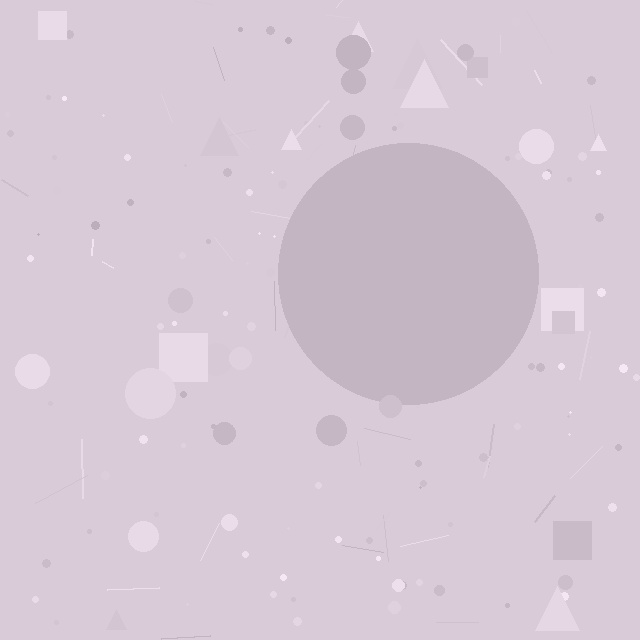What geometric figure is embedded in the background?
A circle is embedded in the background.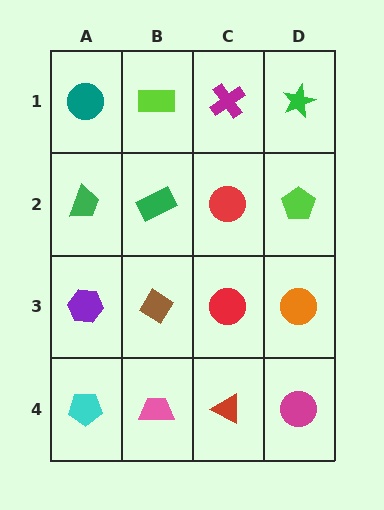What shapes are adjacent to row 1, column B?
A green rectangle (row 2, column B), a teal circle (row 1, column A), a magenta cross (row 1, column C).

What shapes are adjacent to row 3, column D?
A lime pentagon (row 2, column D), a magenta circle (row 4, column D), a red circle (row 3, column C).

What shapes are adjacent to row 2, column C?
A magenta cross (row 1, column C), a red circle (row 3, column C), a green rectangle (row 2, column B), a lime pentagon (row 2, column D).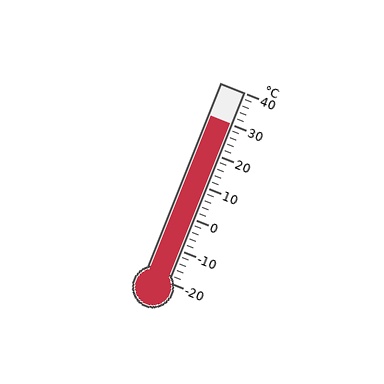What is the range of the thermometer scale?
The thermometer scale ranges from -20°C to 40°C.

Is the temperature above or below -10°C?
The temperature is above -10°C.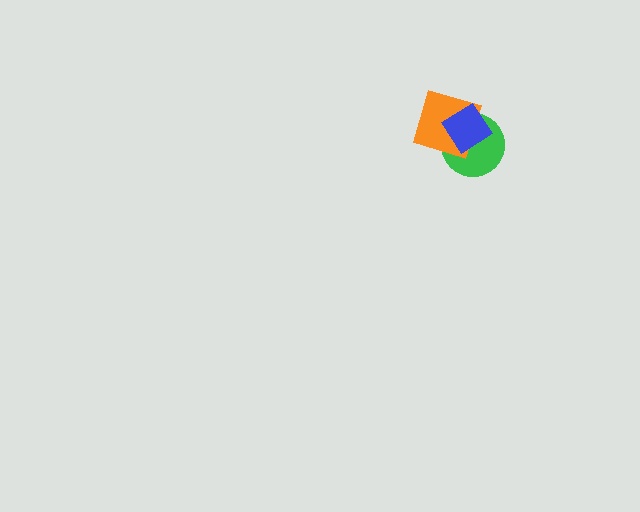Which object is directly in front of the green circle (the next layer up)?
The orange diamond is directly in front of the green circle.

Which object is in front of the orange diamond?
The blue diamond is in front of the orange diamond.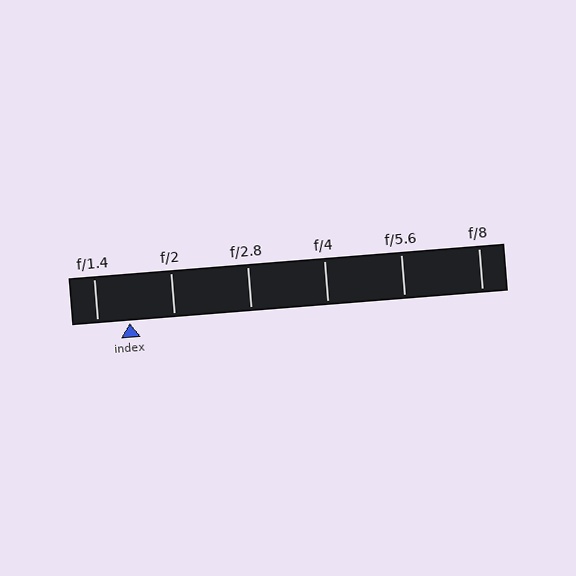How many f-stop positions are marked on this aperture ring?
There are 6 f-stop positions marked.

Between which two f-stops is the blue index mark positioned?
The index mark is between f/1.4 and f/2.